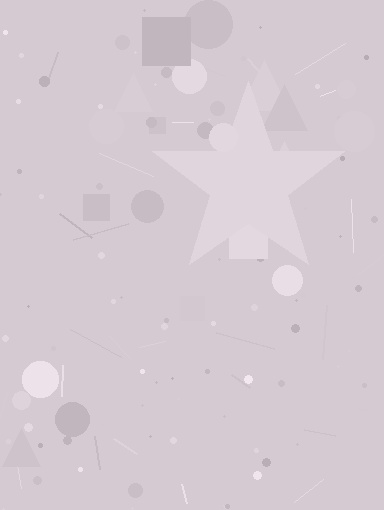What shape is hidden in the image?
A star is hidden in the image.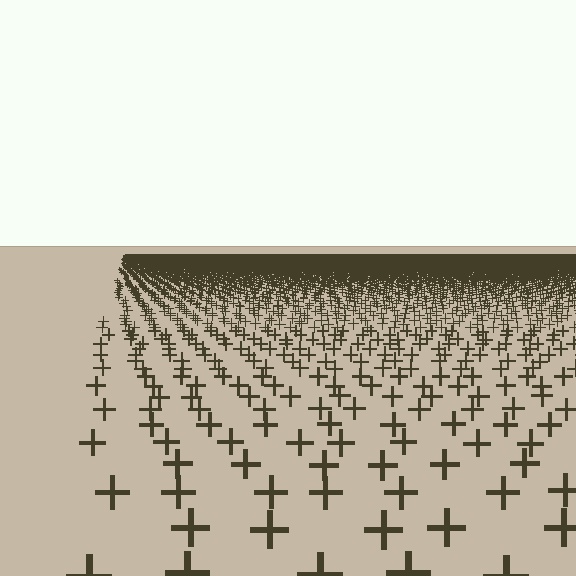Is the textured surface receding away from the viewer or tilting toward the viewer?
The surface is receding away from the viewer. Texture elements get smaller and denser toward the top.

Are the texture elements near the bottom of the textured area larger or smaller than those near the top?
Larger. Near the bottom, elements are closer to the viewer and appear at a bigger on-screen size.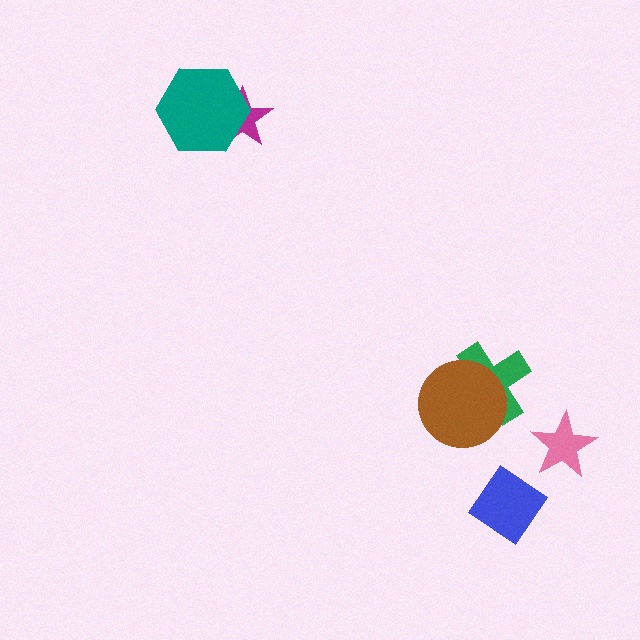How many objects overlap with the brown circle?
1 object overlaps with the brown circle.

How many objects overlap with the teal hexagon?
1 object overlaps with the teal hexagon.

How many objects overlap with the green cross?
1 object overlaps with the green cross.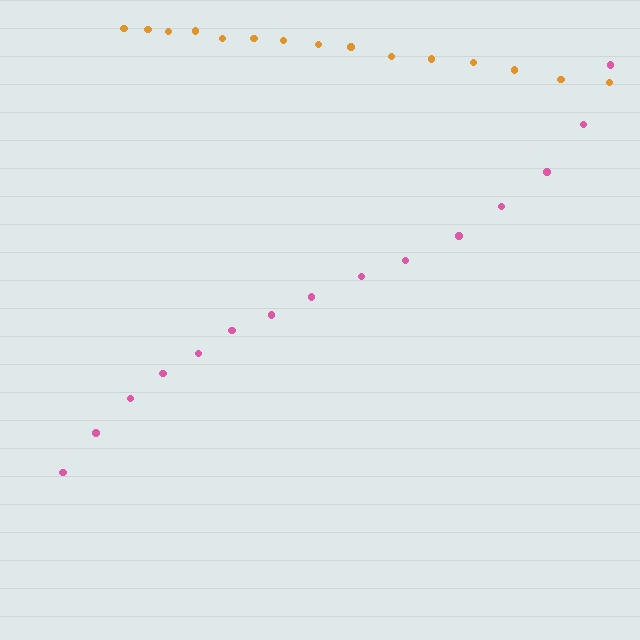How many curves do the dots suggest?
There are 2 distinct paths.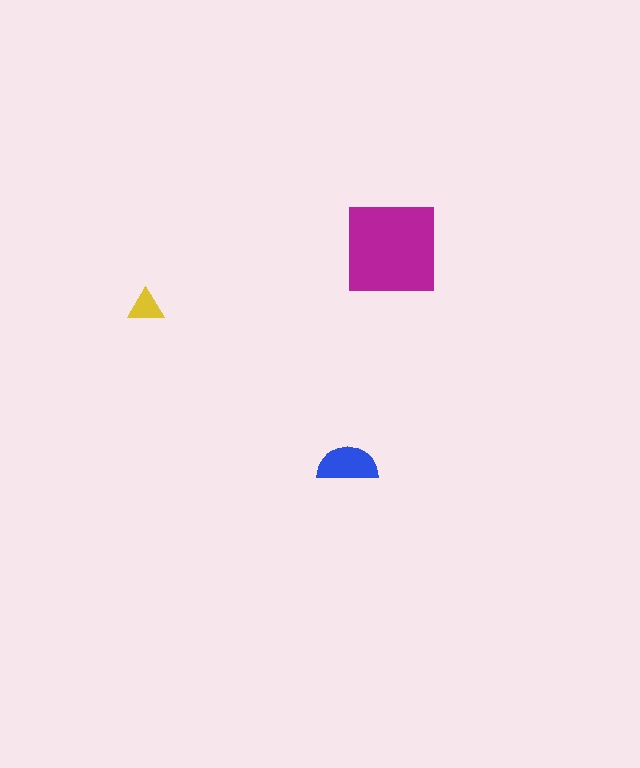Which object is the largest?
The magenta square.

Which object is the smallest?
The yellow triangle.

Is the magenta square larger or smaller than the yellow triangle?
Larger.